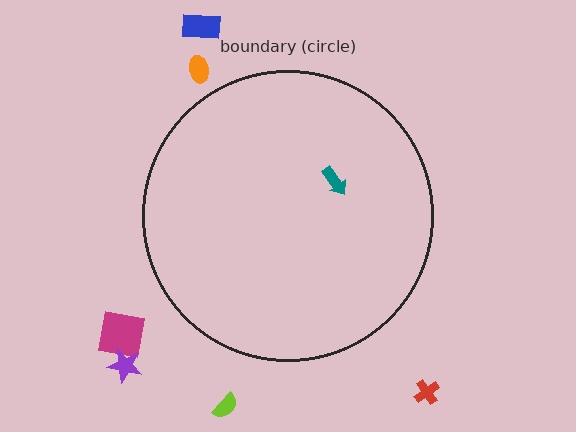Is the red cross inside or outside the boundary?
Outside.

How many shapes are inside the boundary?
1 inside, 6 outside.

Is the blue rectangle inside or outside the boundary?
Outside.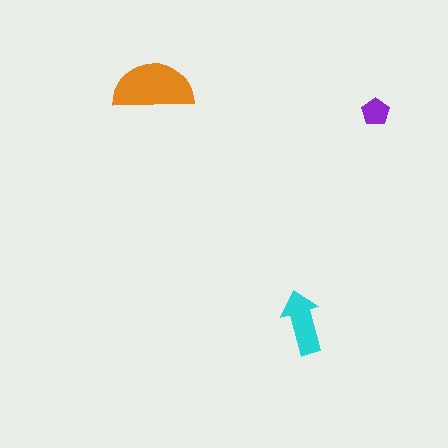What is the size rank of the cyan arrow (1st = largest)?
2nd.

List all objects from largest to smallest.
The orange semicircle, the cyan arrow, the purple pentagon.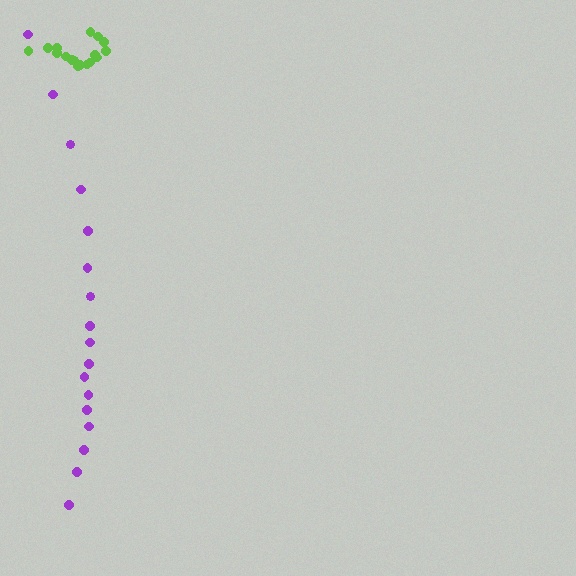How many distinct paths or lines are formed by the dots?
There are 2 distinct paths.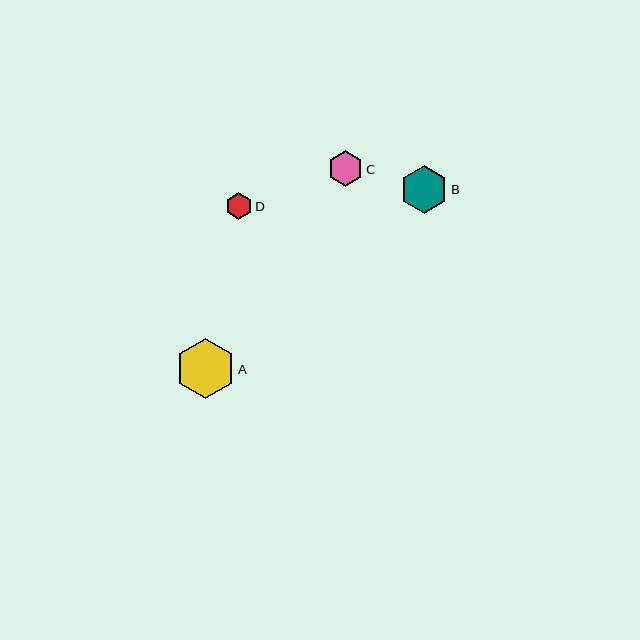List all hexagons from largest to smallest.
From largest to smallest: A, B, C, D.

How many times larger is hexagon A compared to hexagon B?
Hexagon A is approximately 1.3 times the size of hexagon B.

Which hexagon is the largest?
Hexagon A is the largest with a size of approximately 60 pixels.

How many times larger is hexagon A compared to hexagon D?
Hexagon A is approximately 2.3 times the size of hexagon D.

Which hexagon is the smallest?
Hexagon D is the smallest with a size of approximately 27 pixels.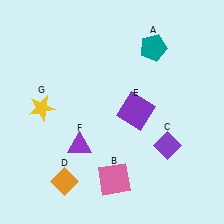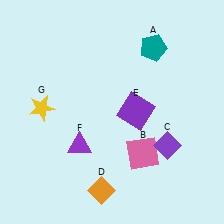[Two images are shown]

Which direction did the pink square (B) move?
The pink square (B) moved right.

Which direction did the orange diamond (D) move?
The orange diamond (D) moved right.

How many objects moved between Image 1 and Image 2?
2 objects moved between the two images.